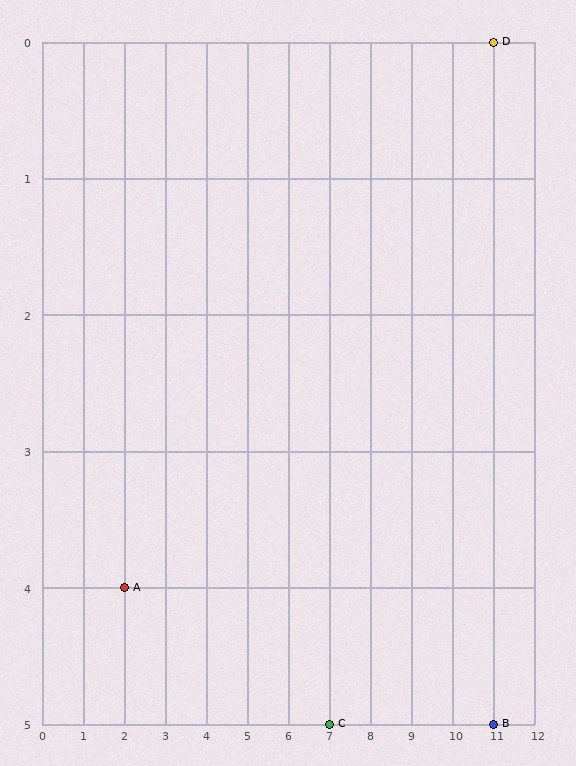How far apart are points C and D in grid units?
Points C and D are 4 columns and 5 rows apart (about 6.4 grid units diagonally).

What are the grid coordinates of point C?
Point C is at grid coordinates (7, 5).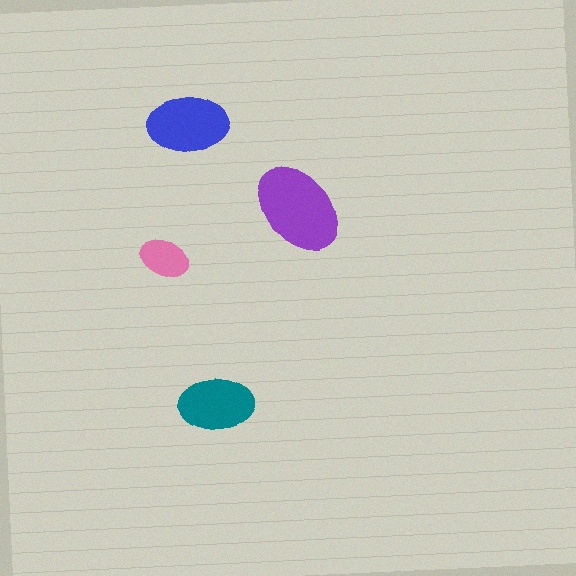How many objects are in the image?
There are 4 objects in the image.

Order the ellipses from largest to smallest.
the purple one, the blue one, the teal one, the pink one.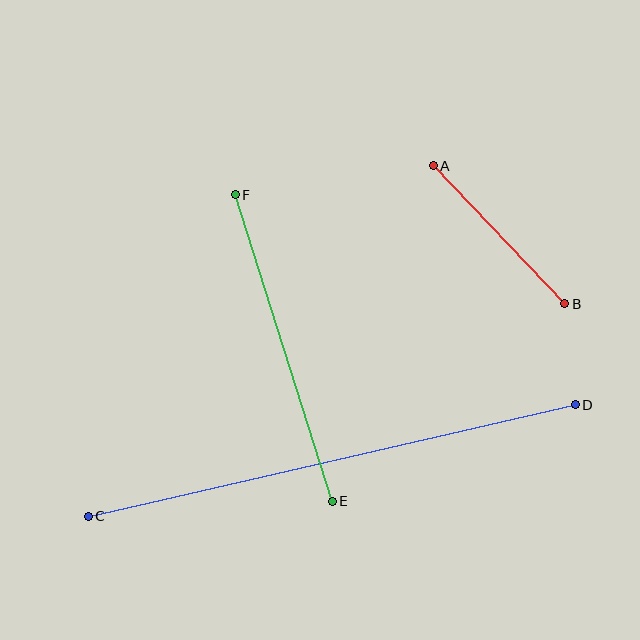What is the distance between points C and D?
The distance is approximately 500 pixels.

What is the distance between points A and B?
The distance is approximately 191 pixels.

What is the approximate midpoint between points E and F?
The midpoint is at approximately (284, 348) pixels.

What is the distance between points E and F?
The distance is approximately 321 pixels.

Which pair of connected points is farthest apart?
Points C and D are farthest apart.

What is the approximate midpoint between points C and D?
The midpoint is at approximately (332, 460) pixels.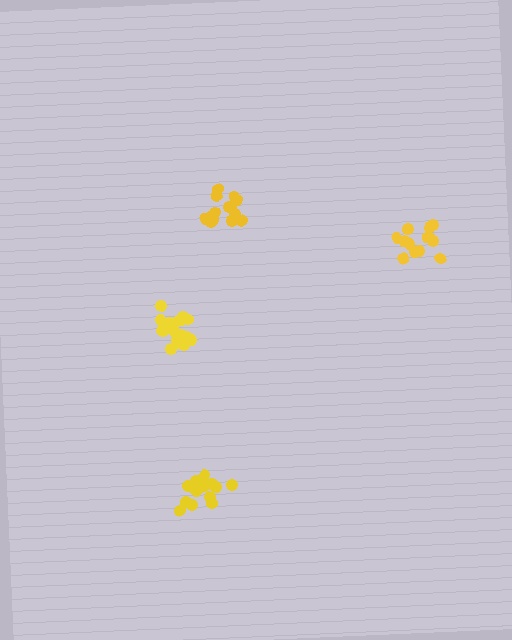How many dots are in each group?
Group 1: 15 dots, Group 2: 17 dots, Group 3: 15 dots, Group 4: 13 dots (60 total).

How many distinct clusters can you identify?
There are 4 distinct clusters.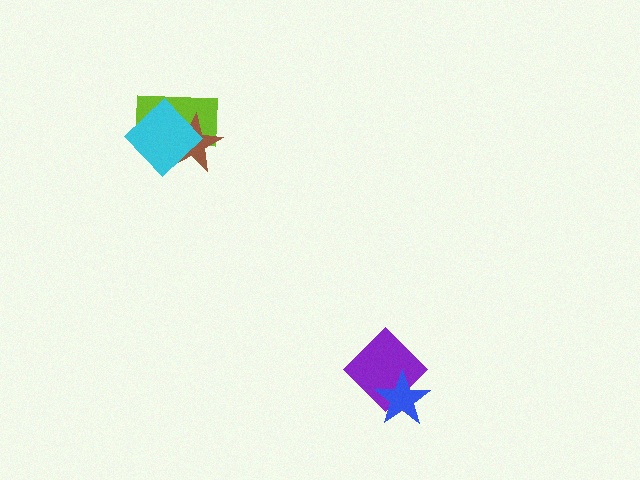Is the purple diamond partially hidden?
Yes, it is partially covered by another shape.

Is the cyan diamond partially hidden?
No, no other shape covers it.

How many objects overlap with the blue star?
1 object overlaps with the blue star.